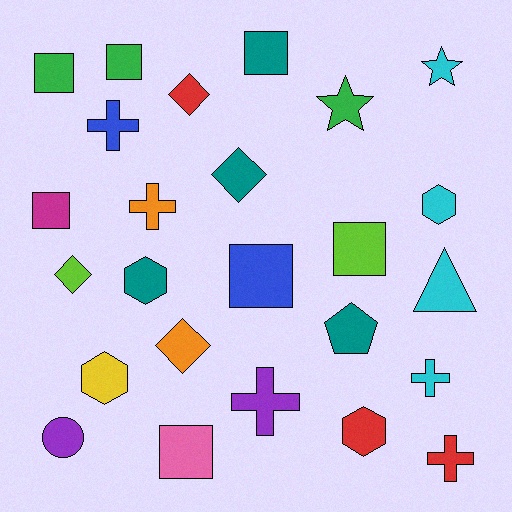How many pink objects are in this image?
There is 1 pink object.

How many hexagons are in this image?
There are 4 hexagons.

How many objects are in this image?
There are 25 objects.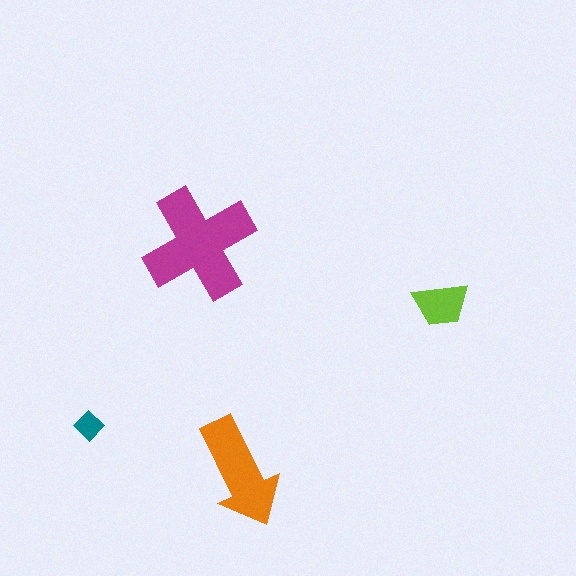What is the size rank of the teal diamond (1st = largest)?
4th.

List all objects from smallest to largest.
The teal diamond, the lime trapezoid, the orange arrow, the magenta cross.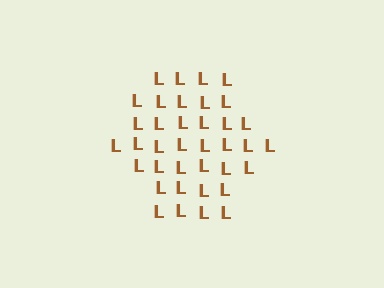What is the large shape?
The large shape is a hexagon.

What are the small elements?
The small elements are letter L's.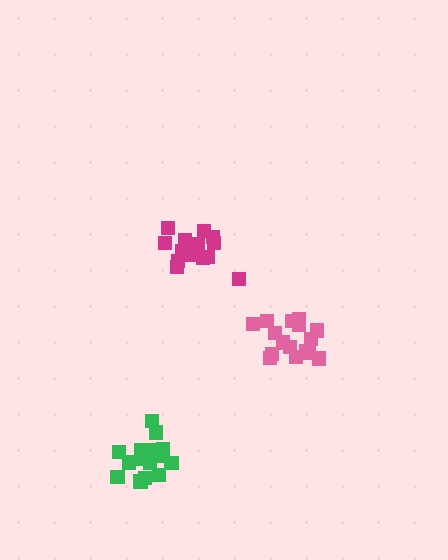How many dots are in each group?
Group 1: 18 dots, Group 2: 16 dots, Group 3: 15 dots (49 total).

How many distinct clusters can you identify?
There are 3 distinct clusters.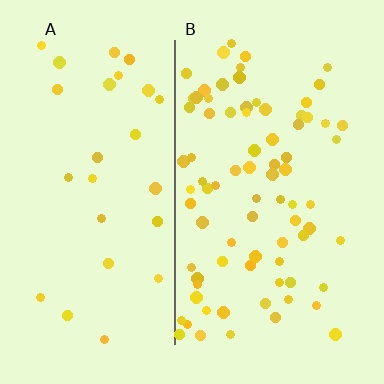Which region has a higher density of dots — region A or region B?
B (the right).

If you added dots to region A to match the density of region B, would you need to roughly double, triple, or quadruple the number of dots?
Approximately triple.